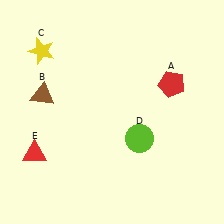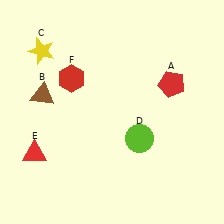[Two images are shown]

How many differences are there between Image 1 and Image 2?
There is 1 difference between the two images.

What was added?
A red hexagon (F) was added in Image 2.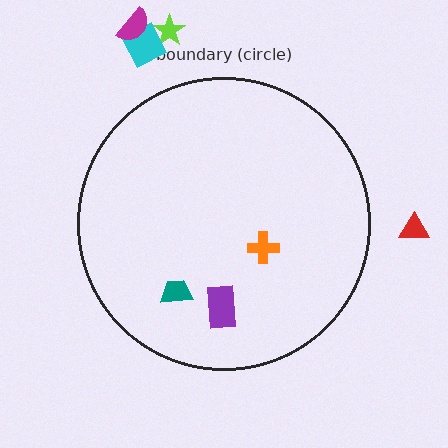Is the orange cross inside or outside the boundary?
Inside.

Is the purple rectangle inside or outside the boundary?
Inside.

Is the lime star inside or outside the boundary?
Outside.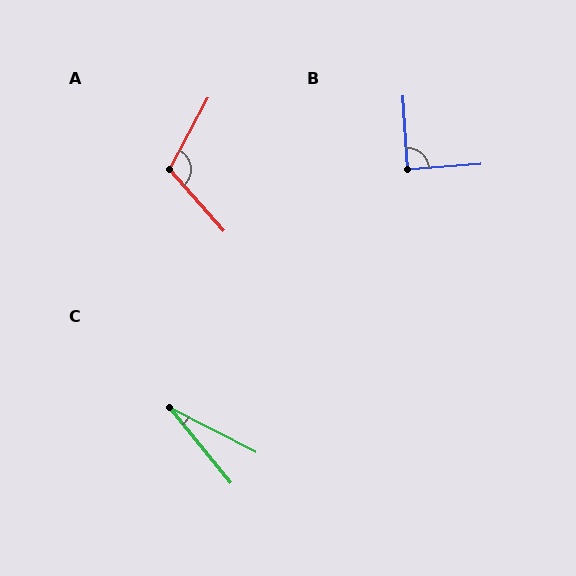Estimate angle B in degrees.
Approximately 89 degrees.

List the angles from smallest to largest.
C (24°), B (89°), A (110°).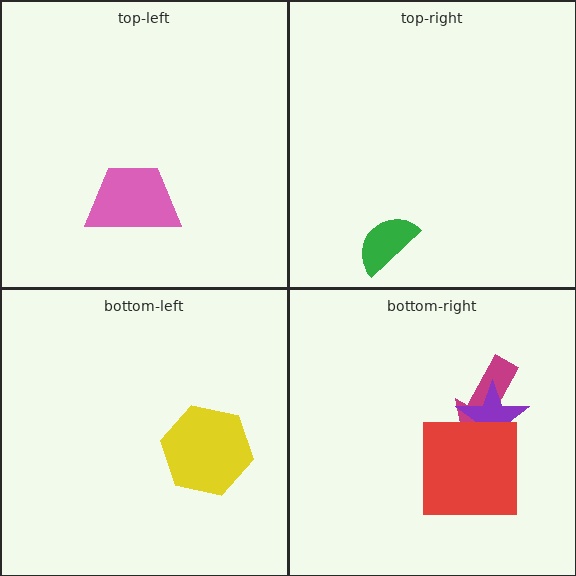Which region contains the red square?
The bottom-right region.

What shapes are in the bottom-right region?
The magenta arrow, the purple star, the red square.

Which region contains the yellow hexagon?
The bottom-left region.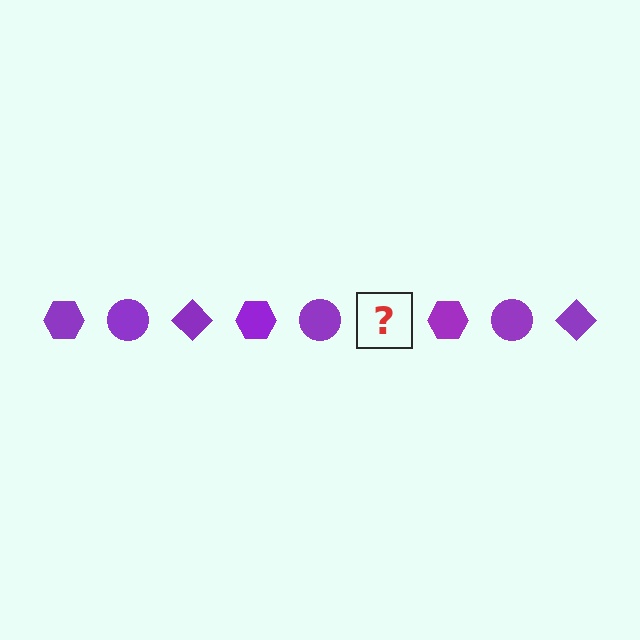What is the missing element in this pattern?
The missing element is a purple diamond.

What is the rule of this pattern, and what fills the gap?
The rule is that the pattern cycles through hexagon, circle, diamond shapes in purple. The gap should be filled with a purple diamond.